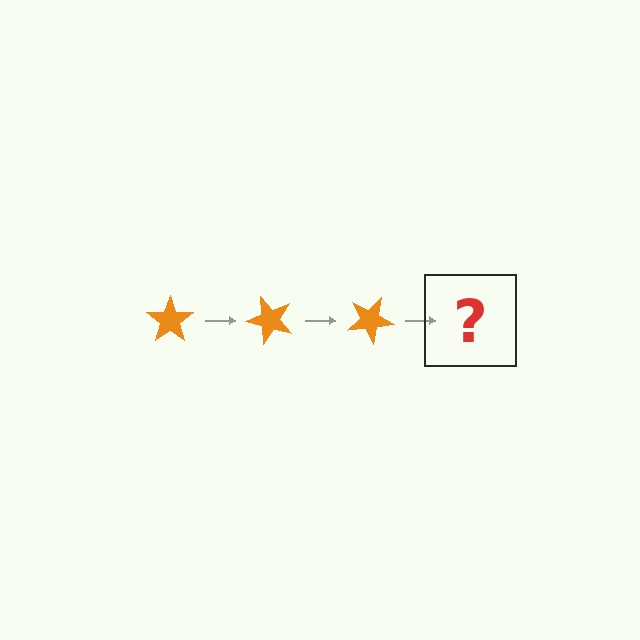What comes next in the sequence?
The next element should be an orange star rotated 150 degrees.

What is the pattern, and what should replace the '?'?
The pattern is that the star rotates 50 degrees each step. The '?' should be an orange star rotated 150 degrees.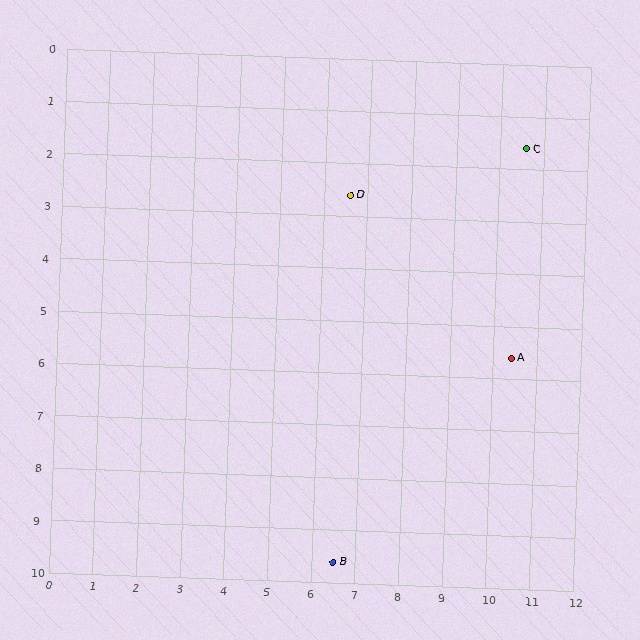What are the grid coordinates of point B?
Point B is at approximately (6.5, 9.6).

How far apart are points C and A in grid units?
Points C and A are about 4.0 grid units apart.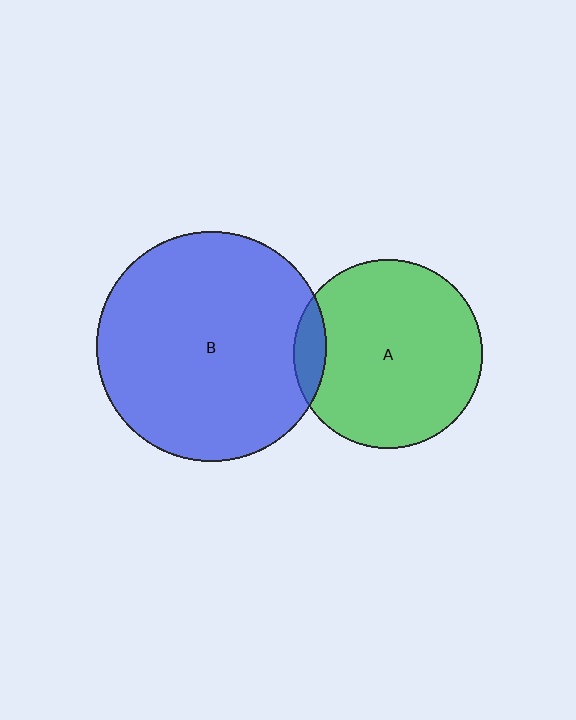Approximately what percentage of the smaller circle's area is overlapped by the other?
Approximately 10%.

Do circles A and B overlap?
Yes.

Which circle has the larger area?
Circle B (blue).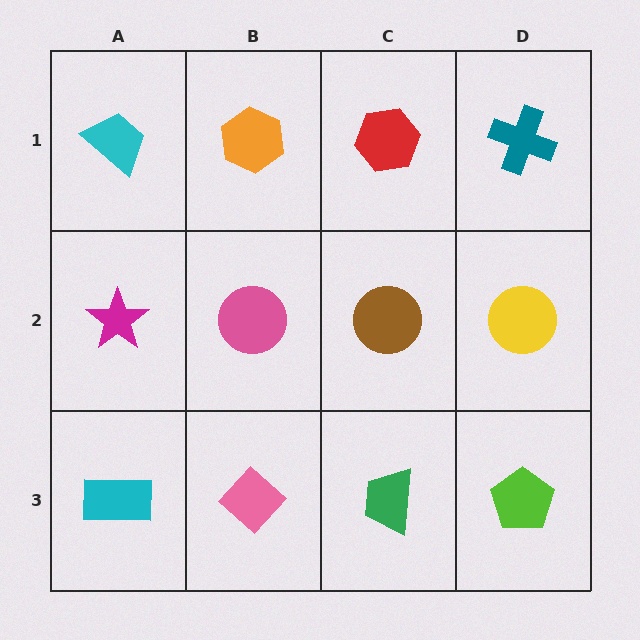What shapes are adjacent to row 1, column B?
A pink circle (row 2, column B), a cyan trapezoid (row 1, column A), a red hexagon (row 1, column C).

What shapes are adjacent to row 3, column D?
A yellow circle (row 2, column D), a green trapezoid (row 3, column C).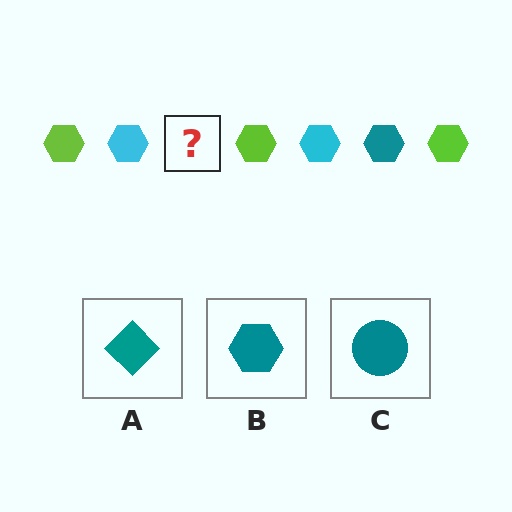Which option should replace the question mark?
Option B.